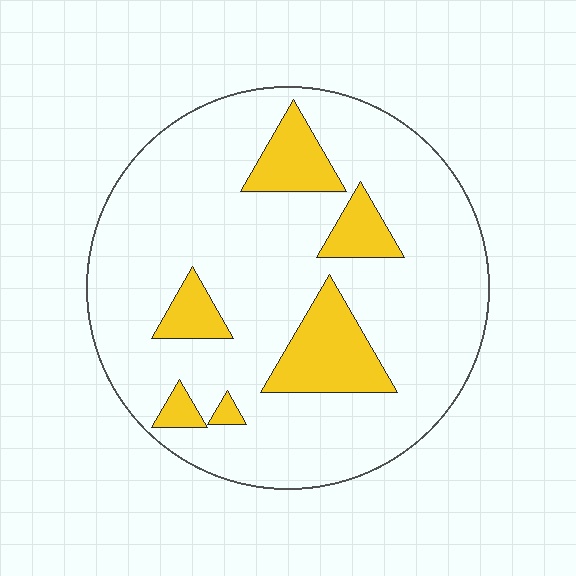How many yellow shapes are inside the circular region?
6.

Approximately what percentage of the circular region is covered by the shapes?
Approximately 15%.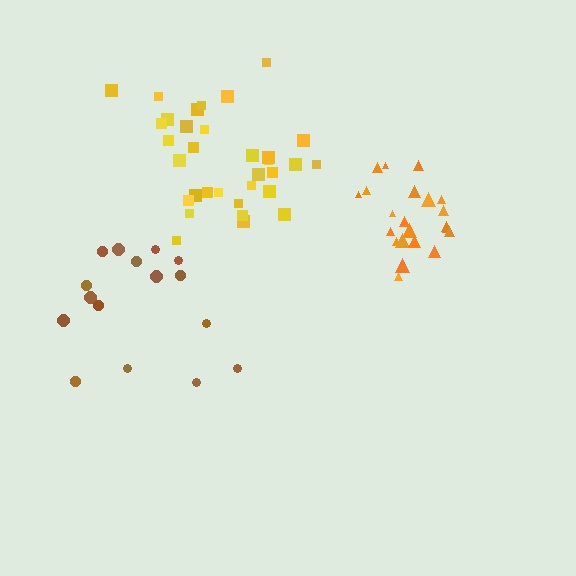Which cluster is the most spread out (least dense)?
Brown.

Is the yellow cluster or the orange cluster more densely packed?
Orange.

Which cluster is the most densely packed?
Orange.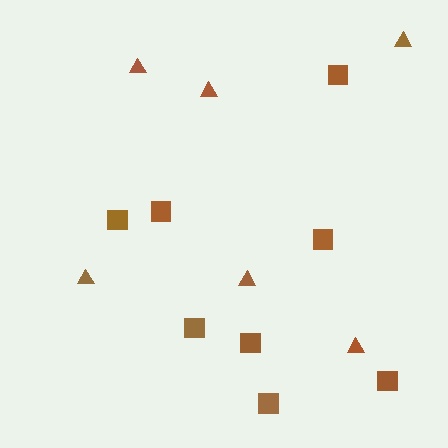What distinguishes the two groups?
There are 2 groups: one group of squares (8) and one group of triangles (6).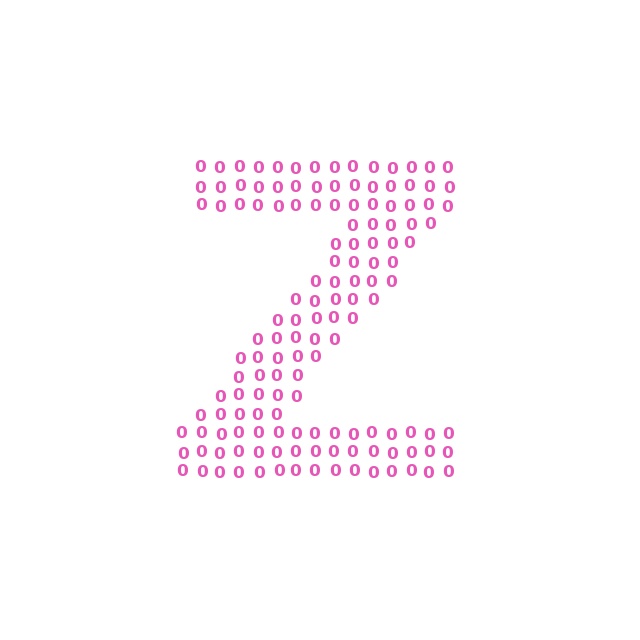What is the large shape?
The large shape is the letter Z.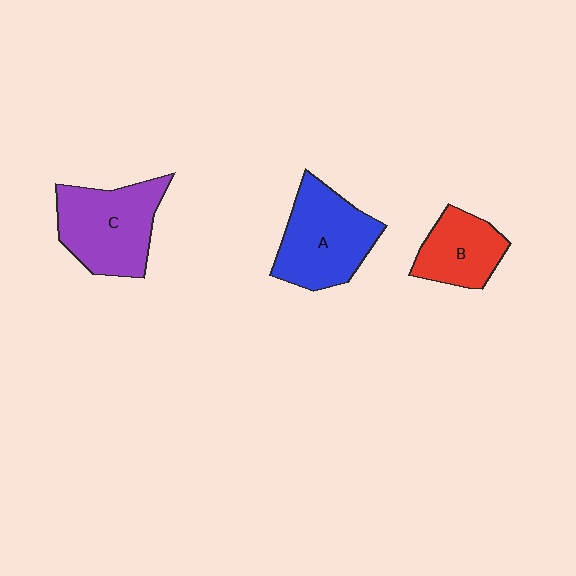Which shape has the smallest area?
Shape B (red).